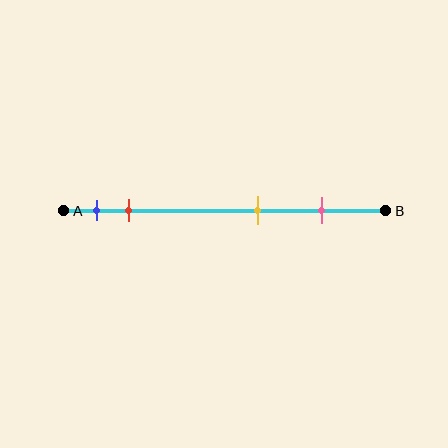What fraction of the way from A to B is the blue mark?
The blue mark is approximately 10% (0.1) of the way from A to B.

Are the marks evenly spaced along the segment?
No, the marks are not evenly spaced.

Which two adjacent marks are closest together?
The blue and red marks are the closest adjacent pair.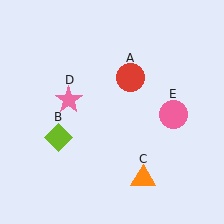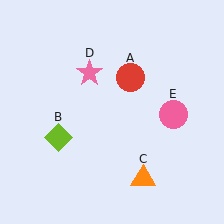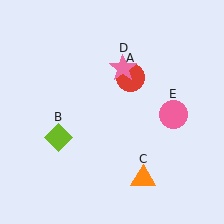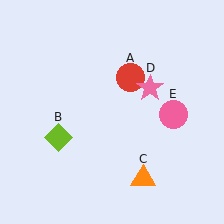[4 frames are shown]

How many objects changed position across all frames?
1 object changed position: pink star (object D).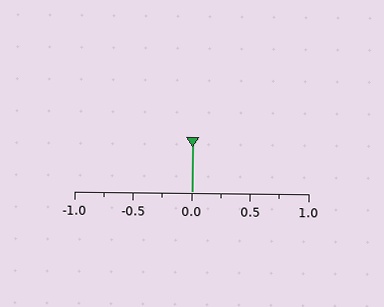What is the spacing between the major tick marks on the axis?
The major ticks are spaced 0.5 apart.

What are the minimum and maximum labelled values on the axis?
The axis runs from -1.0 to 1.0.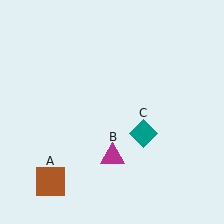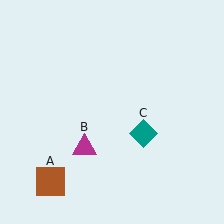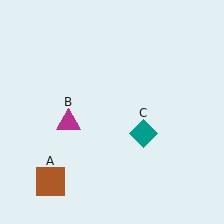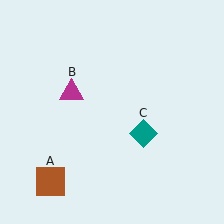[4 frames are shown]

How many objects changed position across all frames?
1 object changed position: magenta triangle (object B).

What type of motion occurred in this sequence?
The magenta triangle (object B) rotated clockwise around the center of the scene.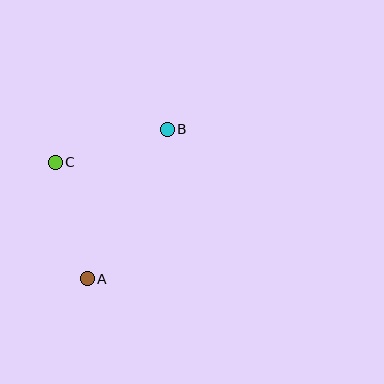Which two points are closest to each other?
Points B and C are closest to each other.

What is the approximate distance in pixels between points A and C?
The distance between A and C is approximately 120 pixels.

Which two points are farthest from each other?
Points A and B are farthest from each other.